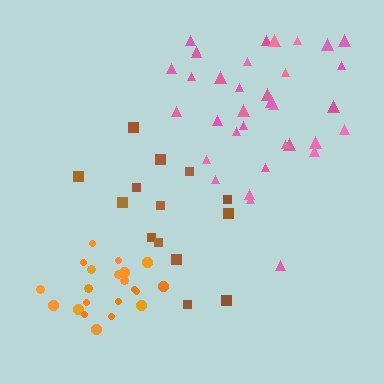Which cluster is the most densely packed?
Orange.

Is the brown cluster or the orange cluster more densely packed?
Orange.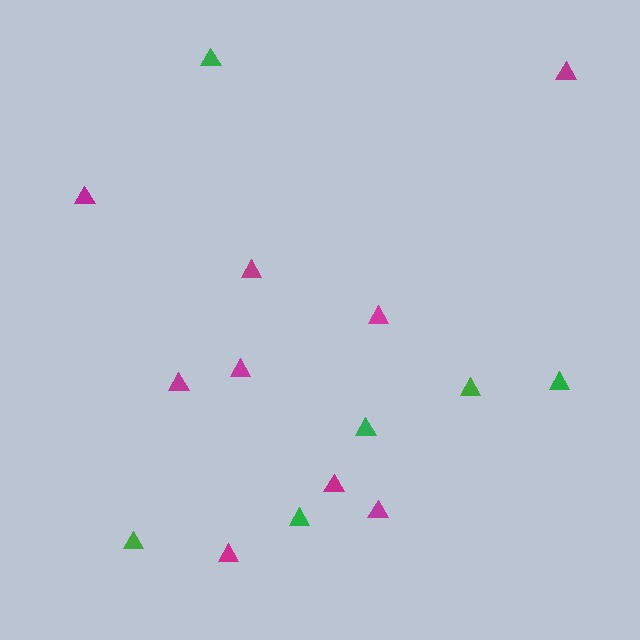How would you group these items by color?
There are 2 groups: one group of magenta triangles (9) and one group of green triangles (6).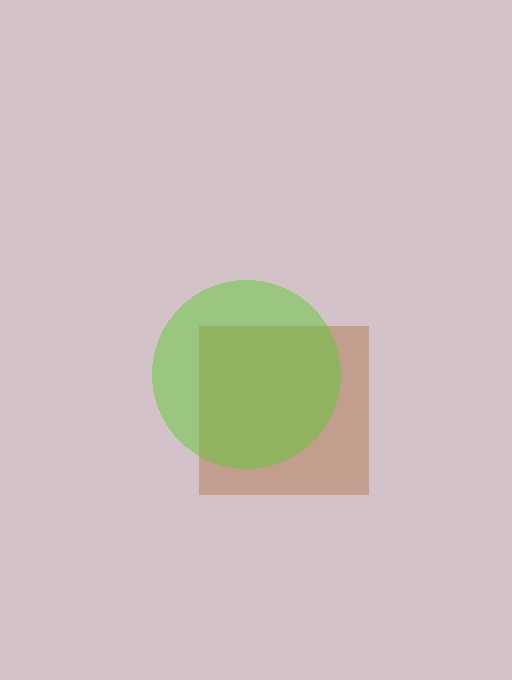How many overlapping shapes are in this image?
There are 2 overlapping shapes in the image.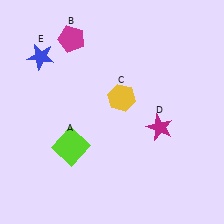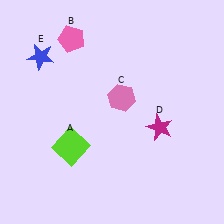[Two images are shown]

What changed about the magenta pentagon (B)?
In Image 1, B is magenta. In Image 2, it changed to pink.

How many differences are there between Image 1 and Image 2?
There are 2 differences between the two images.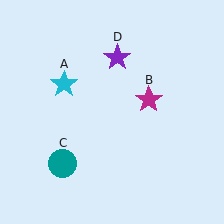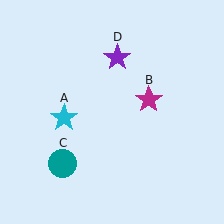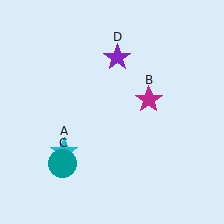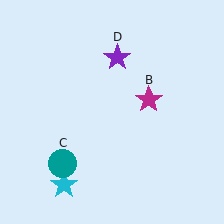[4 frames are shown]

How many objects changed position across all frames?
1 object changed position: cyan star (object A).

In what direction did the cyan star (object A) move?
The cyan star (object A) moved down.